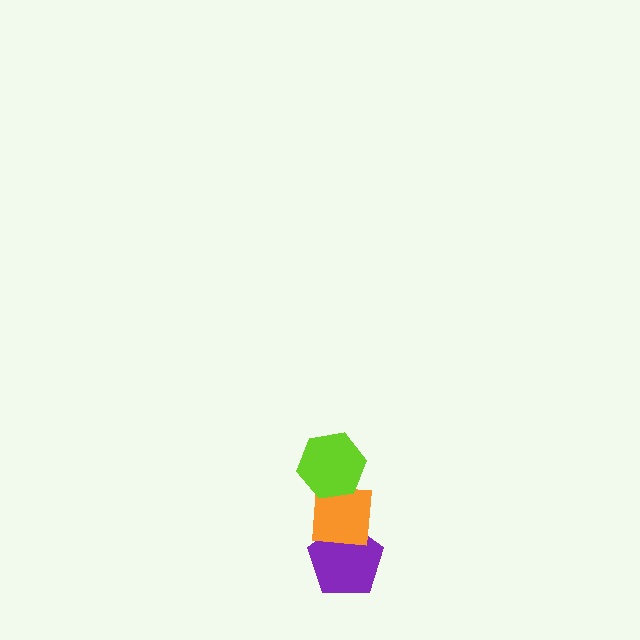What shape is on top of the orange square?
The lime hexagon is on top of the orange square.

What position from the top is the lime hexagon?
The lime hexagon is 1st from the top.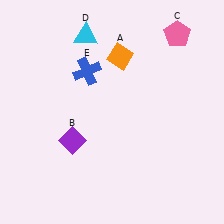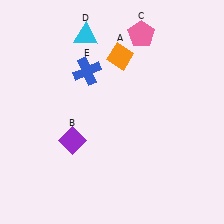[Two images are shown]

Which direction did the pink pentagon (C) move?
The pink pentagon (C) moved left.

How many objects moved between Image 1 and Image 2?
1 object moved between the two images.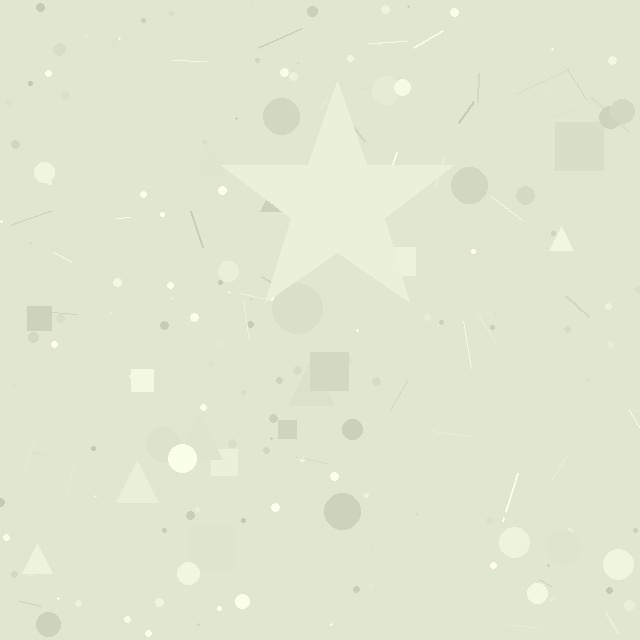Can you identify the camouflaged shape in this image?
The camouflaged shape is a star.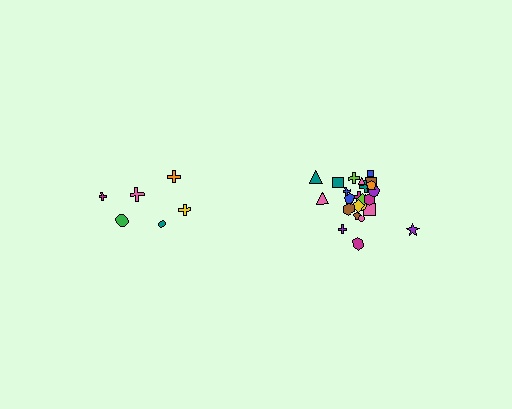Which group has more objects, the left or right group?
The right group.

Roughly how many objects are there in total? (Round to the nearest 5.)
Roughly 30 objects in total.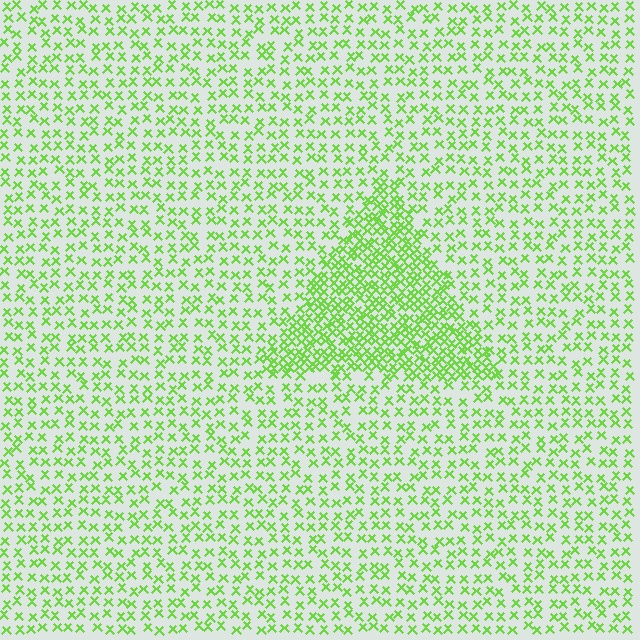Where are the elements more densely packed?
The elements are more densely packed inside the triangle boundary.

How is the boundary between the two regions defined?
The boundary is defined by a change in element density (approximately 2.3x ratio). All elements are the same color, size, and shape.